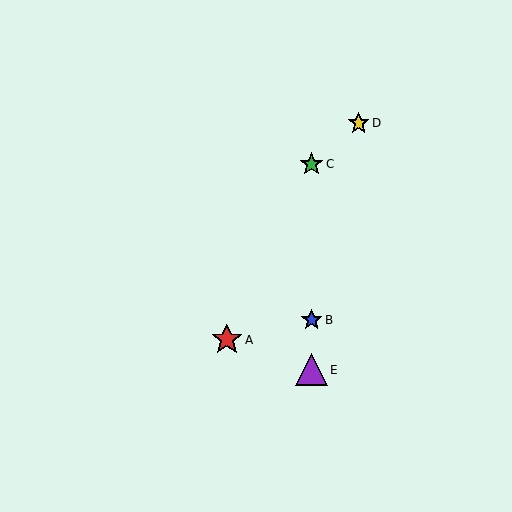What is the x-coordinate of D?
Object D is at x≈359.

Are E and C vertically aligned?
Yes, both are at x≈312.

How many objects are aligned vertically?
3 objects (B, C, E) are aligned vertically.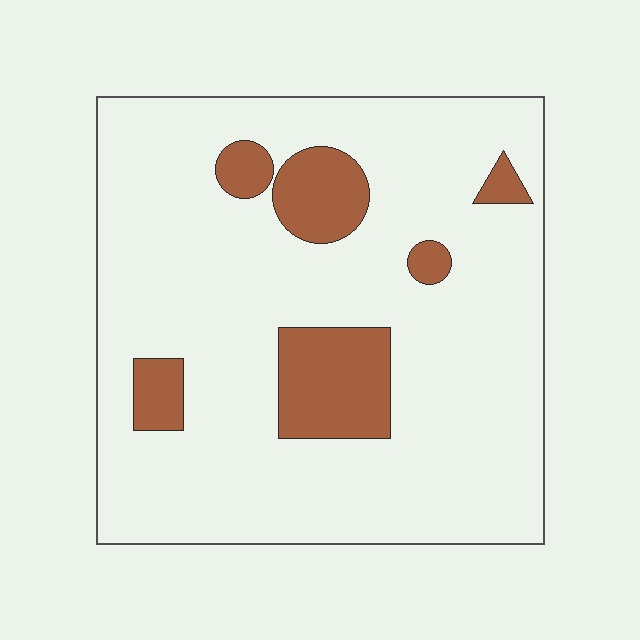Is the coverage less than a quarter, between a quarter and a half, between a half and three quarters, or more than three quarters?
Less than a quarter.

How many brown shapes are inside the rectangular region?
6.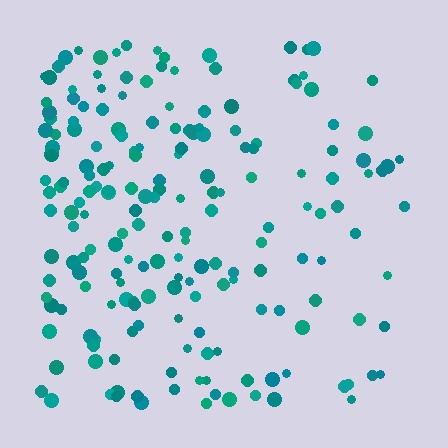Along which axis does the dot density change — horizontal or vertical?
Horizontal.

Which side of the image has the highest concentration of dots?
The left.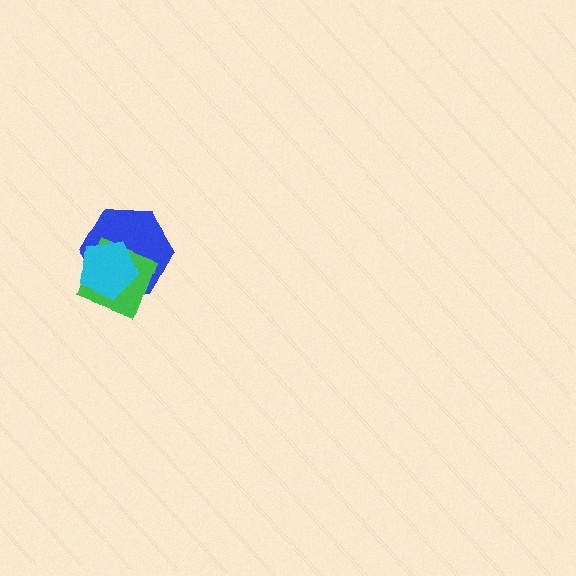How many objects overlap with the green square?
2 objects overlap with the green square.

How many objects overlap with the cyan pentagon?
2 objects overlap with the cyan pentagon.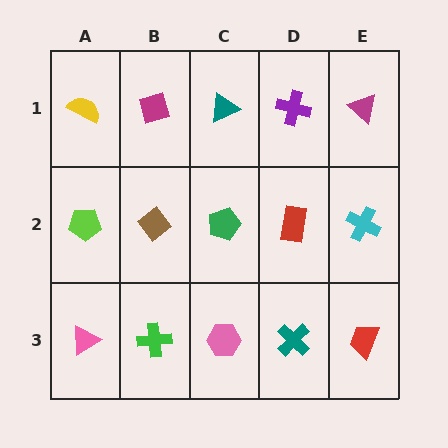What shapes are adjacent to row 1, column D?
A red rectangle (row 2, column D), a teal triangle (row 1, column C), a magenta triangle (row 1, column E).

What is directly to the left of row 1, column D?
A teal triangle.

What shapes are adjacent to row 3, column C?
A green pentagon (row 2, column C), a green cross (row 3, column B), a teal cross (row 3, column D).